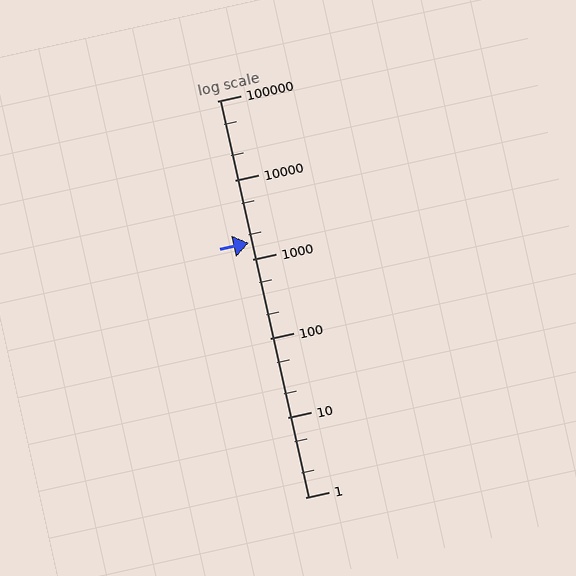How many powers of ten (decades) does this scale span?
The scale spans 5 decades, from 1 to 100000.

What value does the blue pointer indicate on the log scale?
The pointer indicates approximately 1600.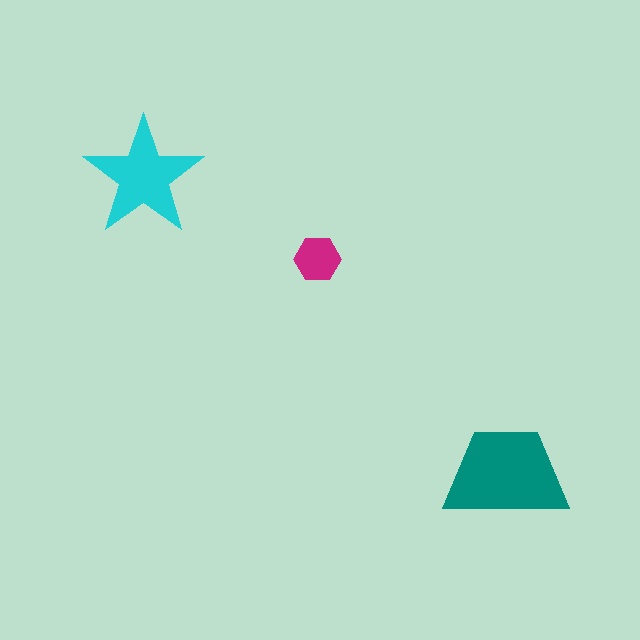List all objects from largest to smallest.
The teal trapezoid, the cyan star, the magenta hexagon.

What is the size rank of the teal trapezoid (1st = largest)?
1st.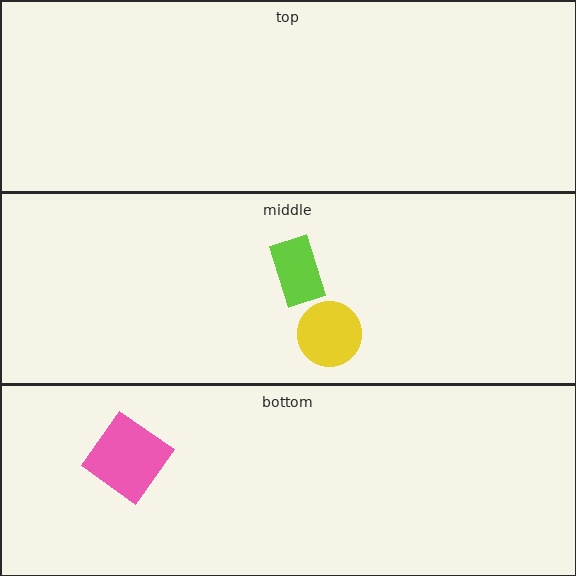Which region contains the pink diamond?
The bottom region.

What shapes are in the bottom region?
The pink diamond.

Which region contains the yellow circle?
The middle region.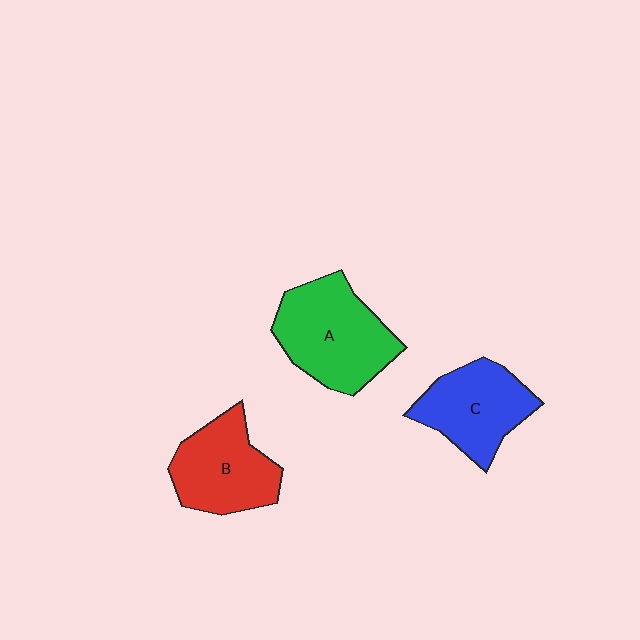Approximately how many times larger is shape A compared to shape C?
Approximately 1.2 times.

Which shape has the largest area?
Shape A (green).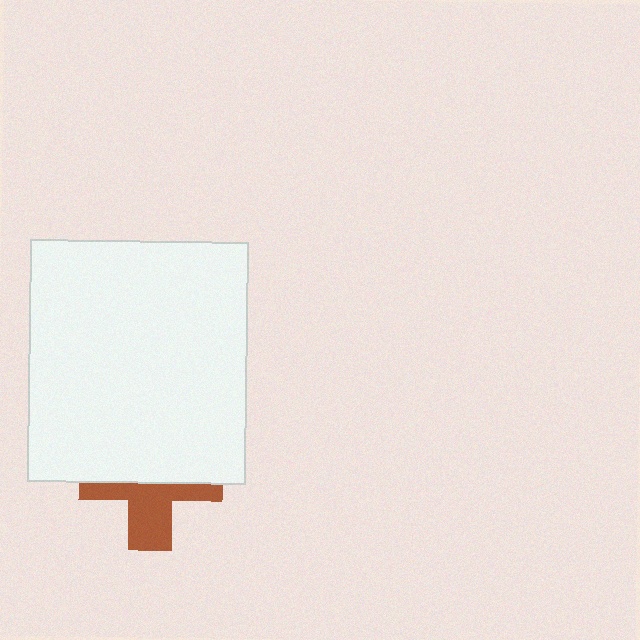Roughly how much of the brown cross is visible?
A small part of it is visible (roughly 45%).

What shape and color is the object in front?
The object in front is a white rectangle.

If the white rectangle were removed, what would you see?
You would see the complete brown cross.